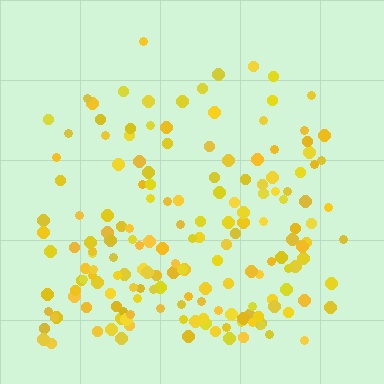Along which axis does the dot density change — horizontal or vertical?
Vertical.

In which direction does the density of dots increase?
From top to bottom, with the bottom side densest.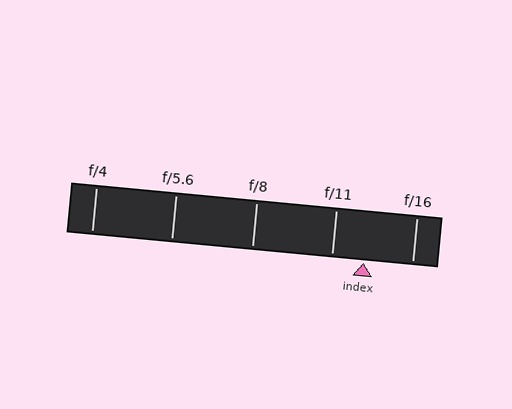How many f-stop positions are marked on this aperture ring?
There are 5 f-stop positions marked.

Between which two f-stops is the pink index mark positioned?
The index mark is between f/11 and f/16.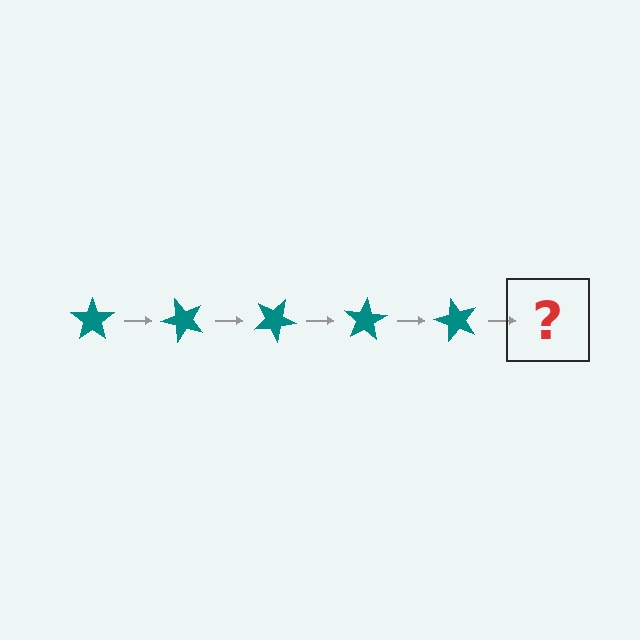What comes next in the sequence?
The next element should be a teal star rotated 250 degrees.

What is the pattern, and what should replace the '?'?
The pattern is that the star rotates 50 degrees each step. The '?' should be a teal star rotated 250 degrees.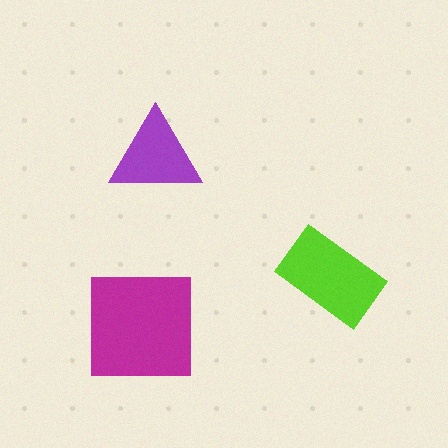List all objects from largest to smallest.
The magenta square, the lime rectangle, the purple triangle.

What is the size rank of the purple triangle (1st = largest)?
3rd.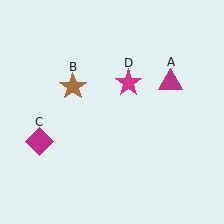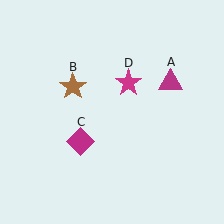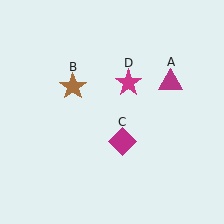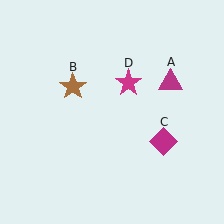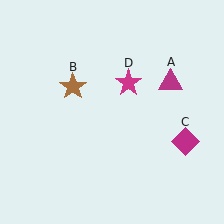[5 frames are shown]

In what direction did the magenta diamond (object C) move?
The magenta diamond (object C) moved right.